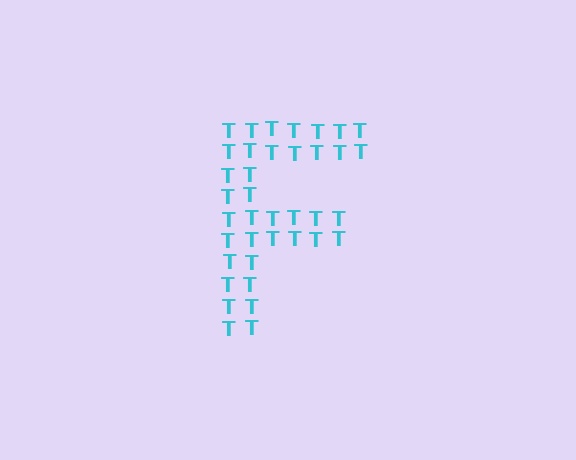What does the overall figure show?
The overall figure shows the letter F.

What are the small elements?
The small elements are letter T's.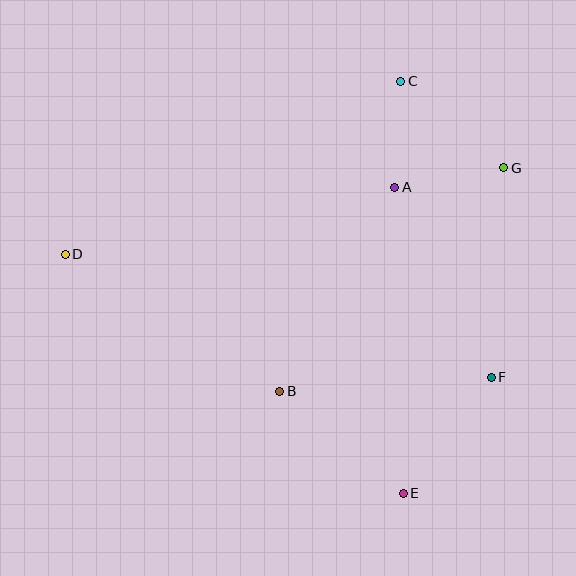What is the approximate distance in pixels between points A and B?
The distance between A and B is approximately 234 pixels.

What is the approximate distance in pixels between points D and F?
The distance between D and F is approximately 443 pixels.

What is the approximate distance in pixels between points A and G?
The distance between A and G is approximately 111 pixels.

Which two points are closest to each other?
Points A and C are closest to each other.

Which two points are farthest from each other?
Points D and G are farthest from each other.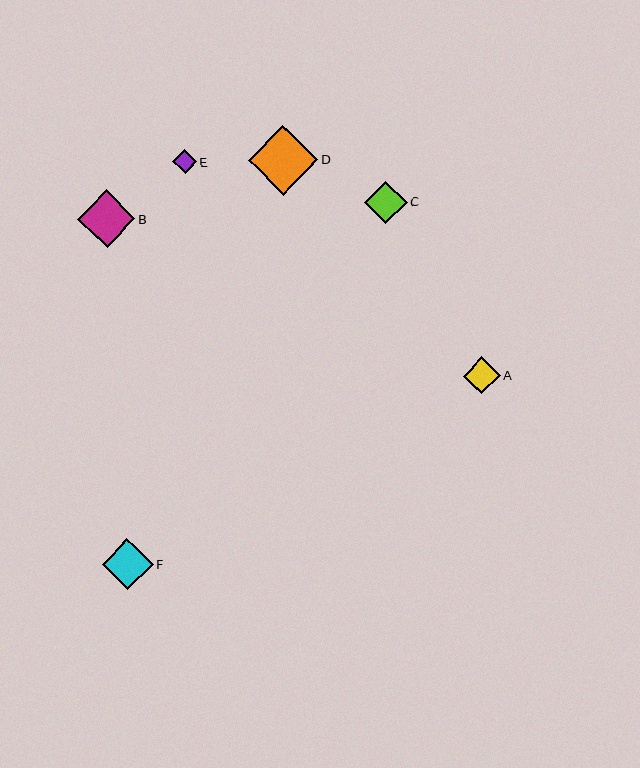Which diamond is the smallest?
Diamond E is the smallest with a size of approximately 24 pixels.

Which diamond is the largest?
Diamond D is the largest with a size of approximately 70 pixels.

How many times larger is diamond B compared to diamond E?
Diamond B is approximately 2.4 times the size of diamond E.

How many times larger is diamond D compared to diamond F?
Diamond D is approximately 1.4 times the size of diamond F.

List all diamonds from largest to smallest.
From largest to smallest: D, B, F, C, A, E.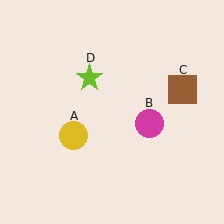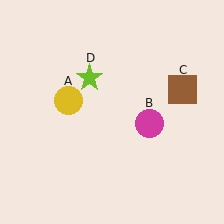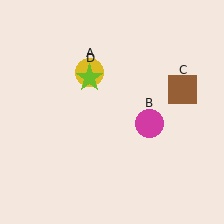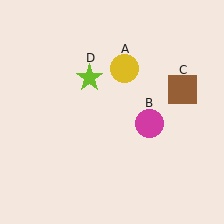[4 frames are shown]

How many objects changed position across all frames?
1 object changed position: yellow circle (object A).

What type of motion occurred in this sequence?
The yellow circle (object A) rotated clockwise around the center of the scene.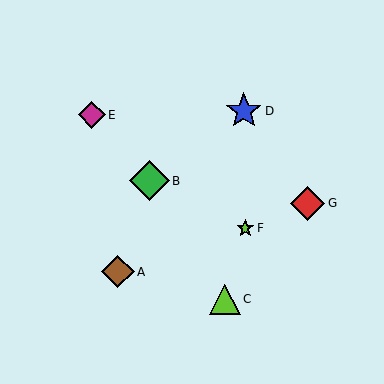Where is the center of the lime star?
The center of the lime star is at (245, 228).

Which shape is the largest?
The green diamond (labeled B) is the largest.